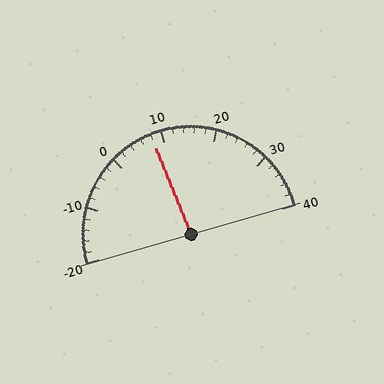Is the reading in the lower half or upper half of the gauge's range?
The reading is in the lower half of the range (-20 to 40).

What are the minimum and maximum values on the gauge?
The gauge ranges from -20 to 40.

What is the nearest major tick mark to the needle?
The nearest major tick mark is 10.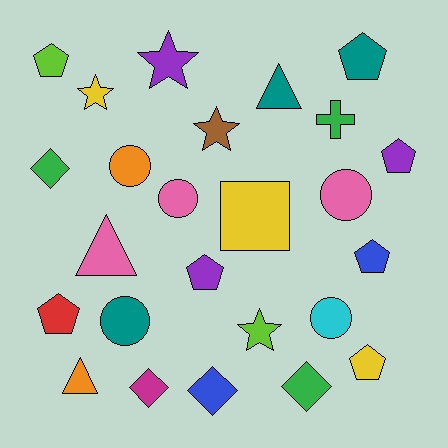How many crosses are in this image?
There is 1 cross.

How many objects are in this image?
There are 25 objects.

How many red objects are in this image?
There is 1 red object.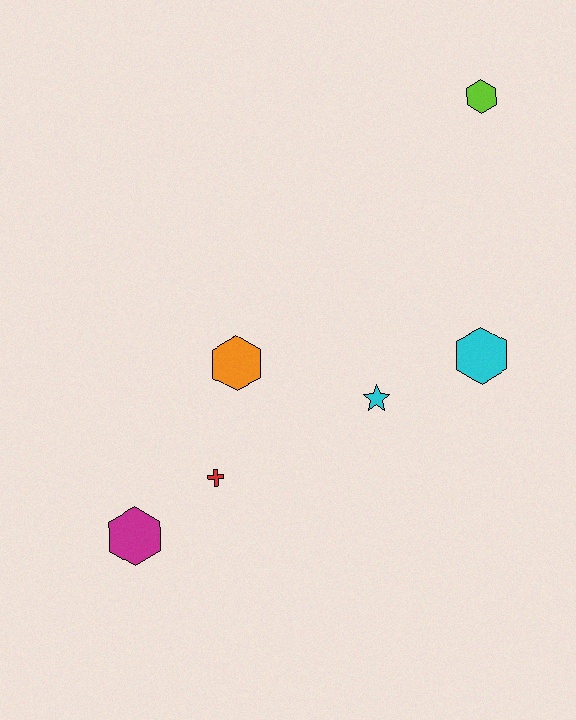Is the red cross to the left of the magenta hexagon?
No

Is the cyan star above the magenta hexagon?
Yes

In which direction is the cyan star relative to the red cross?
The cyan star is to the right of the red cross.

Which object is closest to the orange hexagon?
The red cross is closest to the orange hexagon.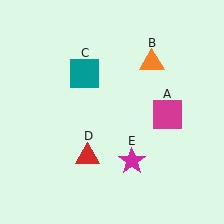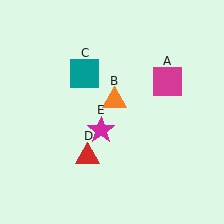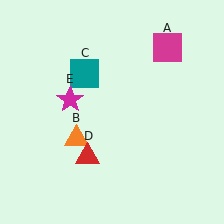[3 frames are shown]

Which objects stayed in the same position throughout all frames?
Teal square (object C) and red triangle (object D) remained stationary.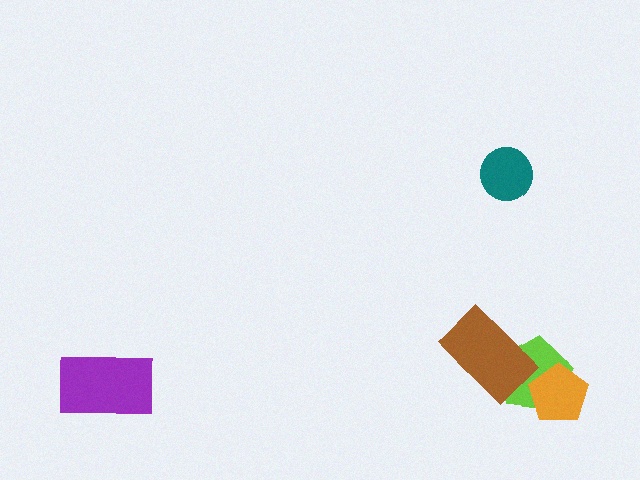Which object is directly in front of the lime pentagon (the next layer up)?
The orange pentagon is directly in front of the lime pentagon.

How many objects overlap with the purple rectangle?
0 objects overlap with the purple rectangle.